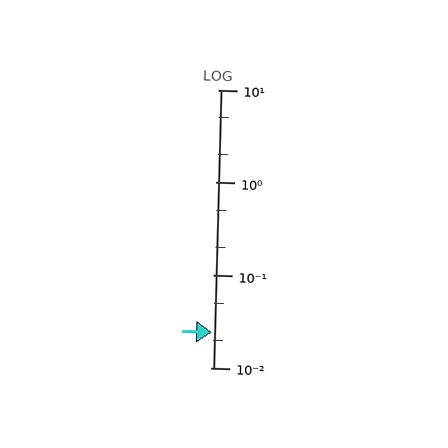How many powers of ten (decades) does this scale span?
The scale spans 3 decades, from 0.01 to 10.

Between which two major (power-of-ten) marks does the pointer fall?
The pointer is between 0.01 and 0.1.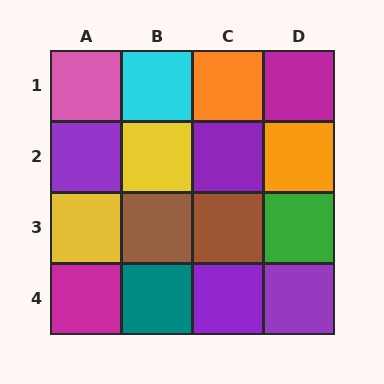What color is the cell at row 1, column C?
Orange.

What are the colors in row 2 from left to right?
Purple, yellow, purple, orange.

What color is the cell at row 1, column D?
Magenta.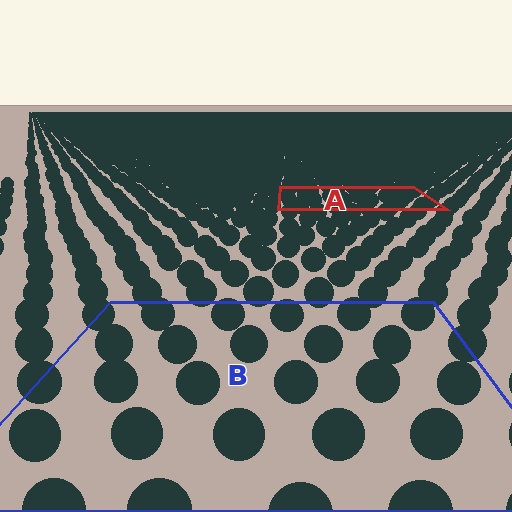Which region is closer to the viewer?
Region B is closer. The texture elements there are larger and more spread out.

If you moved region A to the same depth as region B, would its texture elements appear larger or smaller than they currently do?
They would appear larger. At a closer depth, the same texture elements are projected at a bigger on-screen size.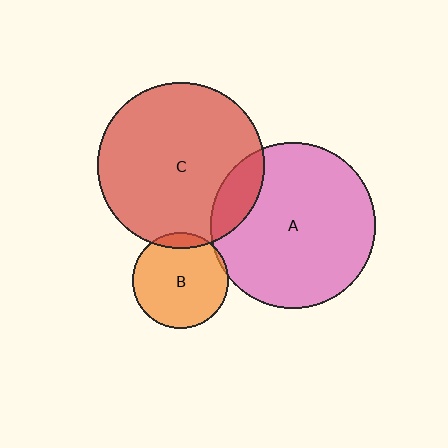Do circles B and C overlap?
Yes.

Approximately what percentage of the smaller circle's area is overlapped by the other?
Approximately 10%.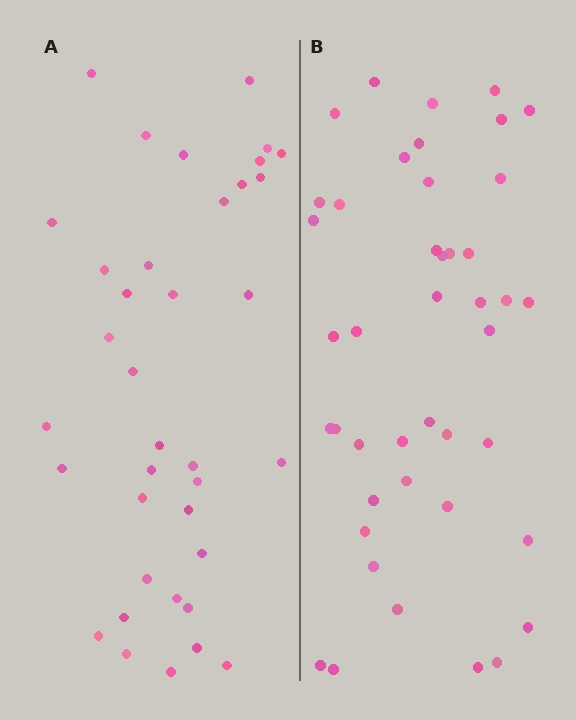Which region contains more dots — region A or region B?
Region B (the right region) has more dots.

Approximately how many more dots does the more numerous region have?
Region B has about 6 more dots than region A.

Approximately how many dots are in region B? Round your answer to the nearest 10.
About 40 dots. (The exact count is 43, which rounds to 40.)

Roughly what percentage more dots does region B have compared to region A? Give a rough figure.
About 15% more.